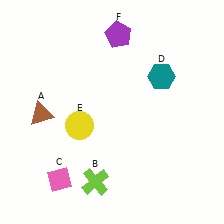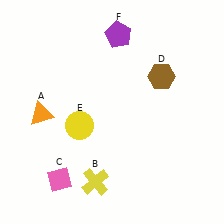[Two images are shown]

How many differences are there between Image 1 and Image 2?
There are 3 differences between the two images.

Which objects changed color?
A changed from brown to orange. B changed from lime to yellow. D changed from teal to brown.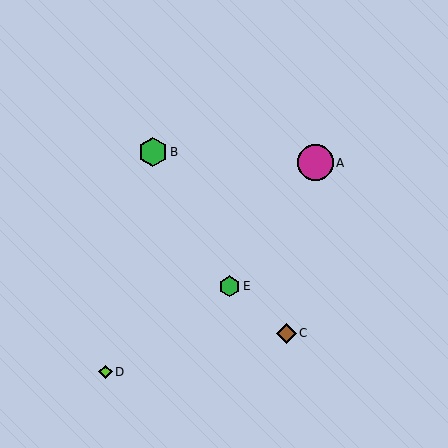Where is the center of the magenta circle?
The center of the magenta circle is at (315, 163).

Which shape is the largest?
The magenta circle (labeled A) is the largest.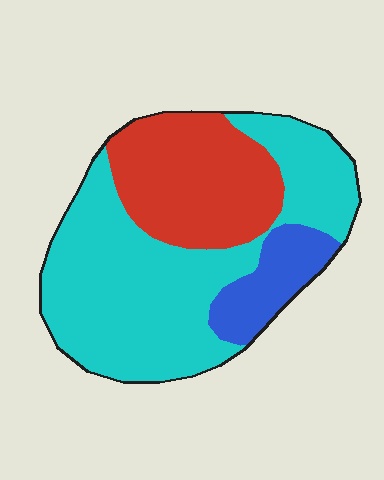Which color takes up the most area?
Cyan, at roughly 60%.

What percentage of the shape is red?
Red takes up about one third (1/3) of the shape.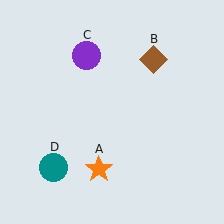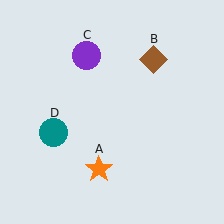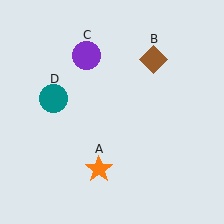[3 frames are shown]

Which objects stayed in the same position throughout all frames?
Orange star (object A) and brown diamond (object B) and purple circle (object C) remained stationary.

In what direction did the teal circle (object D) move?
The teal circle (object D) moved up.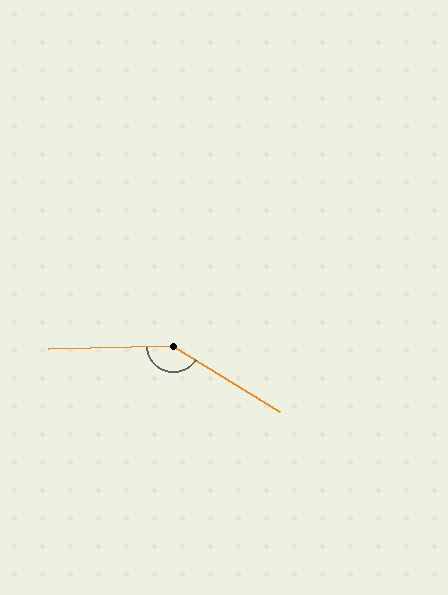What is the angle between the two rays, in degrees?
Approximately 147 degrees.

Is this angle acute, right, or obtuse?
It is obtuse.